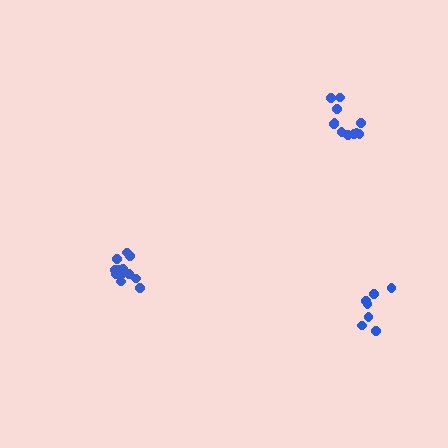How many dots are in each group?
Group 1: 12 dots, Group 2: 7 dots, Group 3: 11 dots (30 total).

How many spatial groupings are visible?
There are 3 spatial groupings.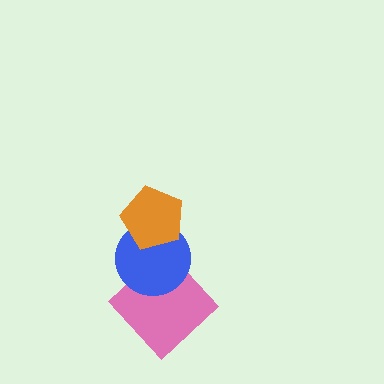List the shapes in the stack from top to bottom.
From top to bottom: the orange pentagon, the blue circle, the pink diamond.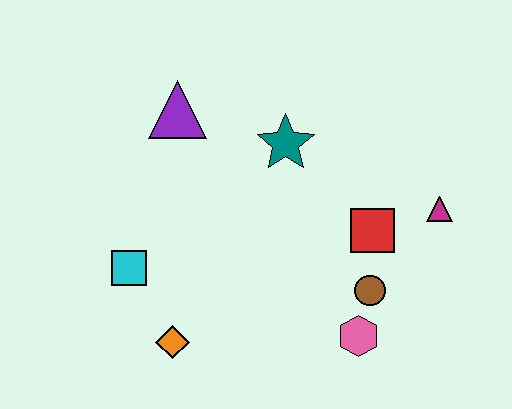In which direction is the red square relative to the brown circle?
The red square is above the brown circle.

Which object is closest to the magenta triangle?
The red square is closest to the magenta triangle.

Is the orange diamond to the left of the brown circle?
Yes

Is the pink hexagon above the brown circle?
No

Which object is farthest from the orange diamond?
The magenta triangle is farthest from the orange diamond.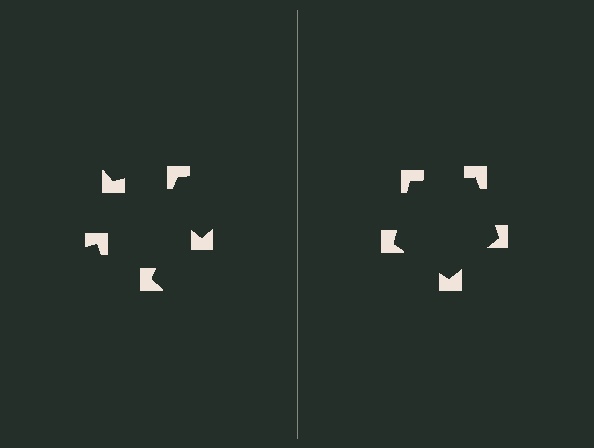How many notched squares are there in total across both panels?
10 — 5 on each side.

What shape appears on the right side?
An illusory pentagon.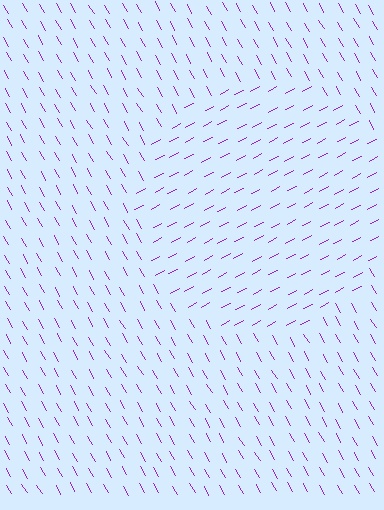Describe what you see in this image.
The image is filled with small purple line segments. A circle region in the image has lines oriented differently from the surrounding lines, creating a visible texture boundary.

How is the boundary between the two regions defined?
The boundary is defined purely by a change in line orientation (approximately 89 degrees difference). All lines are the same color and thickness.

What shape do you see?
I see a circle.